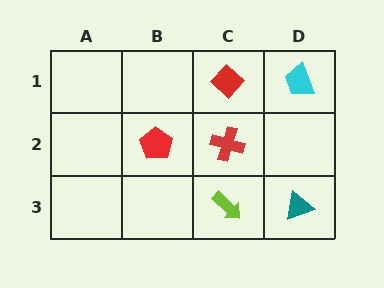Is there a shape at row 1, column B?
No, that cell is empty.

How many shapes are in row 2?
2 shapes.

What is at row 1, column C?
A red diamond.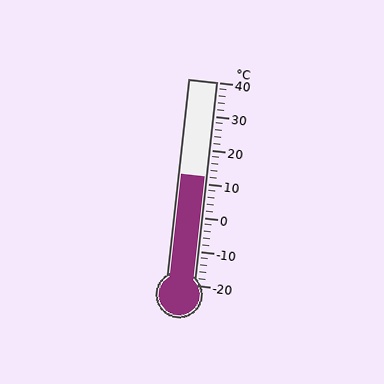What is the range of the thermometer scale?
The thermometer scale ranges from -20°C to 40°C.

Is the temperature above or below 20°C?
The temperature is below 20°C.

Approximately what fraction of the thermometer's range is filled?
The thermometer is filled to approximately 55% of its range.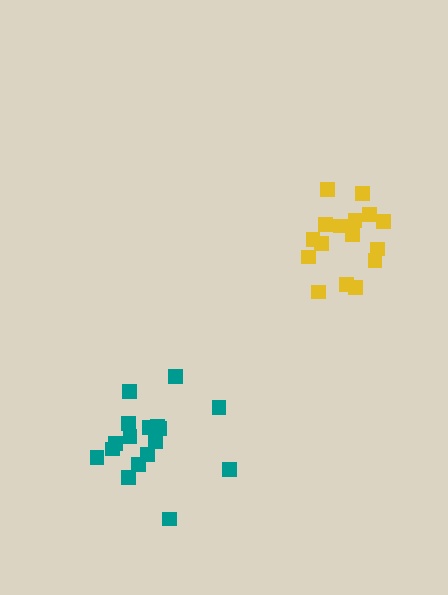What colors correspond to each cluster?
The clusters are colored: teal, yellow.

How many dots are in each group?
Group 1: 17 dots, Group 2: 16 dots (33 total).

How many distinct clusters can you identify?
There are 2 distinct clusters.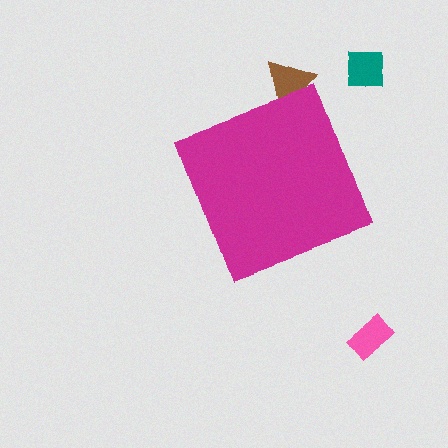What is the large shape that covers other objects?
A magenta diamond.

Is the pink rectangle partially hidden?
No, the pink rectangle is fully visible.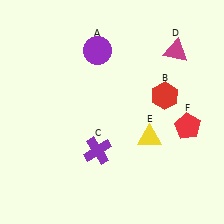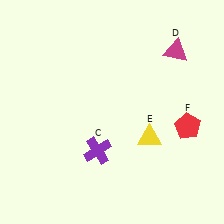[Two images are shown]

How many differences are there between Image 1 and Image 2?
There are 2 differences between the two images.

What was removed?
The red hexagon (B), the purple circle (A) were removed in Image 2.